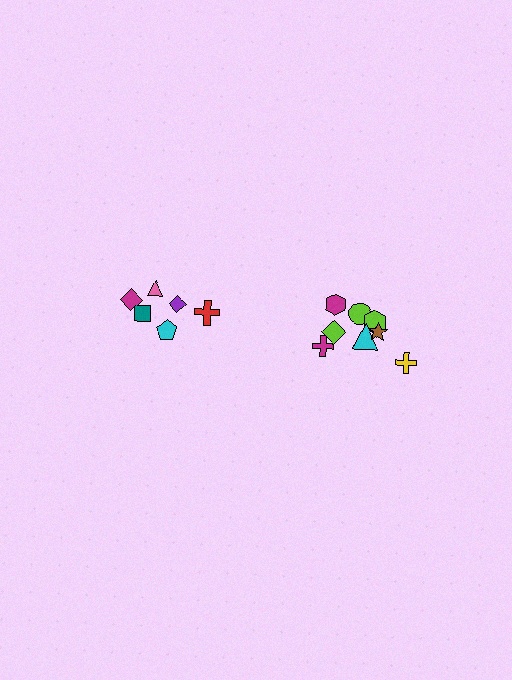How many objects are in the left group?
There are 6 objects.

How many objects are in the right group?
There are 8 objects.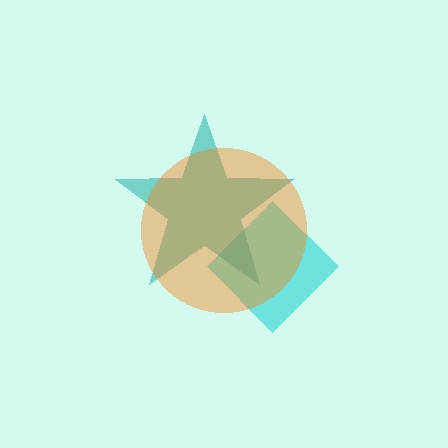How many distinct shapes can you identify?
There are 3 distinct shapes: a cyan diamond, a teal star, an orange circle.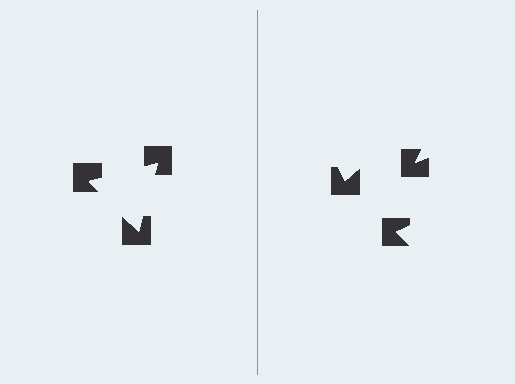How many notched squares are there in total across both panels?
6 — 3 on each side.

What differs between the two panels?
The notched squares are positioned identically on both sides; only the wedge orientations differ. On the left they align to a triangle; on the right they are misaligned.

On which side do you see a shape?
An illusory triangle appears on the left side. On the right side the wedge cuts are rotated, so no coherent shape forms.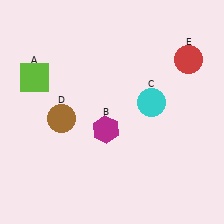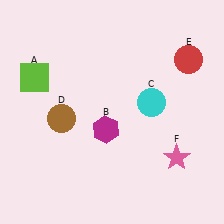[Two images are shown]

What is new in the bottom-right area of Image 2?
A pink star (F) was added in the bottom-right area of Image 2.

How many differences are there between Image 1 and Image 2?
There is 1 difference between the two images.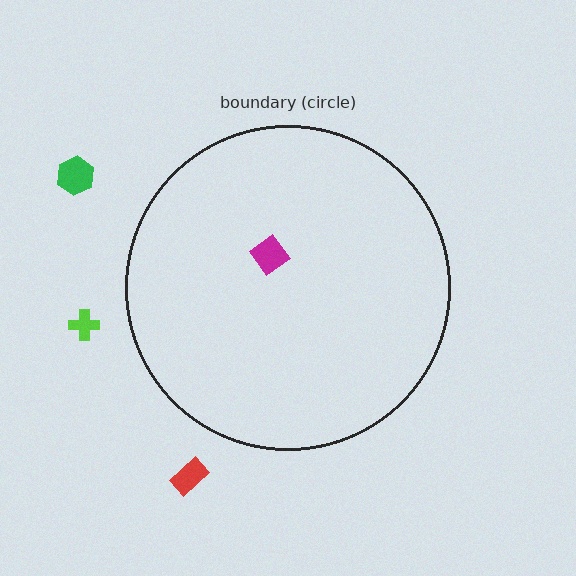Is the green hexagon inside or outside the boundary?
Outside.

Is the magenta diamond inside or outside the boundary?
Inside.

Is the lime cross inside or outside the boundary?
Outside.